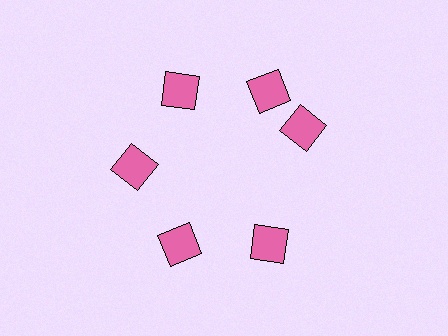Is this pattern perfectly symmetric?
No. The 6 pink diamonds are arranged in a ring, but one element near the 3 o'clock position is rotated out of alignment along the ring, breaking the 6-fold rotational symmetry.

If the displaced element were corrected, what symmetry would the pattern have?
It would have 6-fold rotational symmetry — the pattern would map onto itself every 60 degrees.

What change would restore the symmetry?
The symmetry would be restored by rotating it back into even spacing with its neighbors so that all 6 diamonds sit at equal angles and equal distance from the center.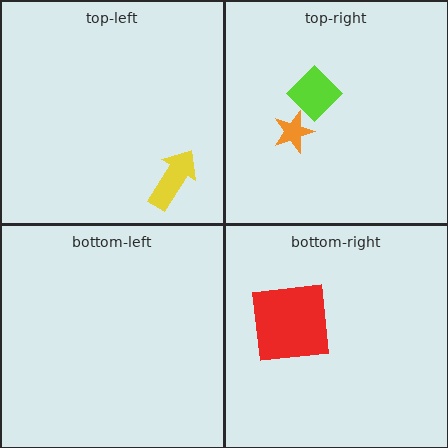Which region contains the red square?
The bottom-right region.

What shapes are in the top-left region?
The yellow arrow.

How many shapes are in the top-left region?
1.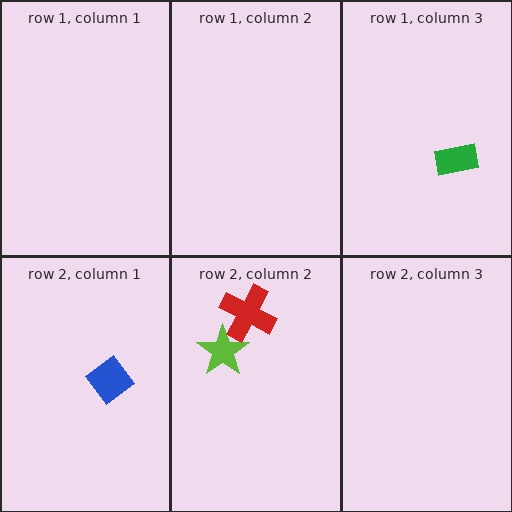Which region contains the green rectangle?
The row 1, column 3 region.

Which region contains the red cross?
The row 2, column 2 region.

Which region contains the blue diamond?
The row 2, column 1 region.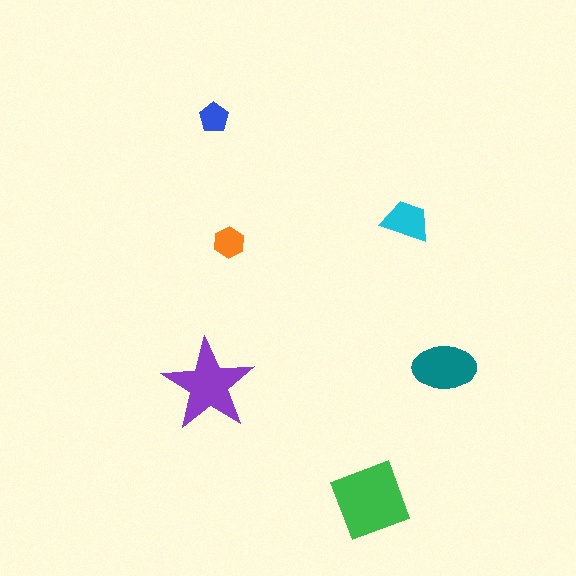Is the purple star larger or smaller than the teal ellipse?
Larger.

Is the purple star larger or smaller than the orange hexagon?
Larger.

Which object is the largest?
The green diamond.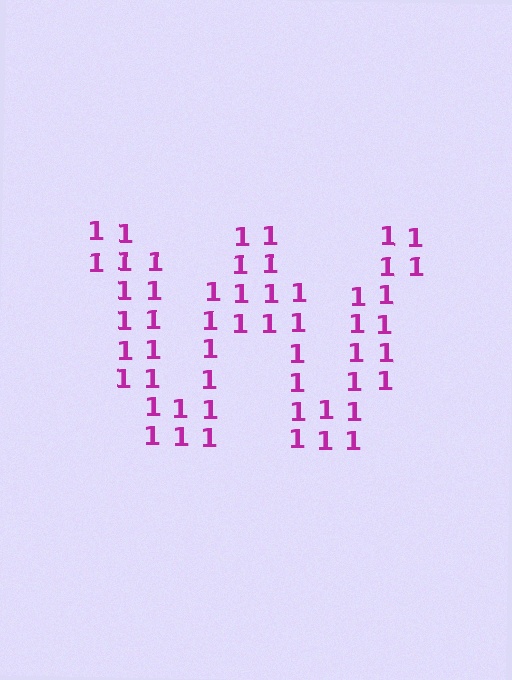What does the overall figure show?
The overall figure shows the letter W.